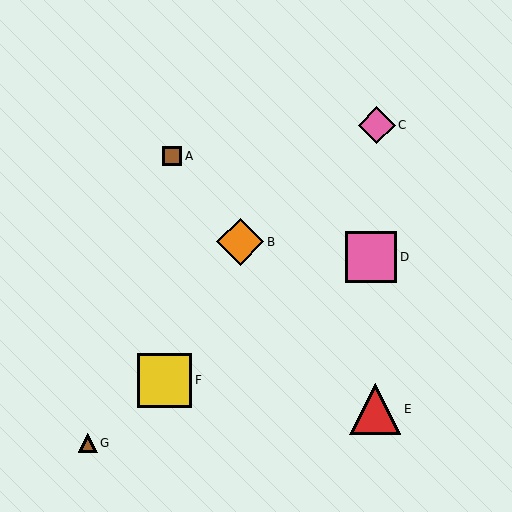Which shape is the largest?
The yellow square (labeled F) is the largest.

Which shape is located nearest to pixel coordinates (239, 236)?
The orange diamond (labeled B) at (240, 242) is nearest to that location.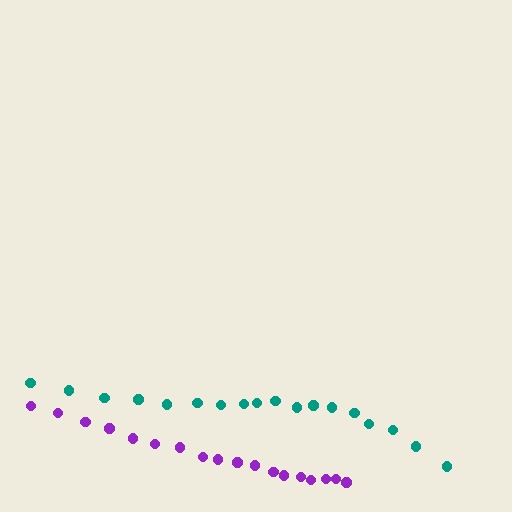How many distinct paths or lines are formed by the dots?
There are 2 distinct paths.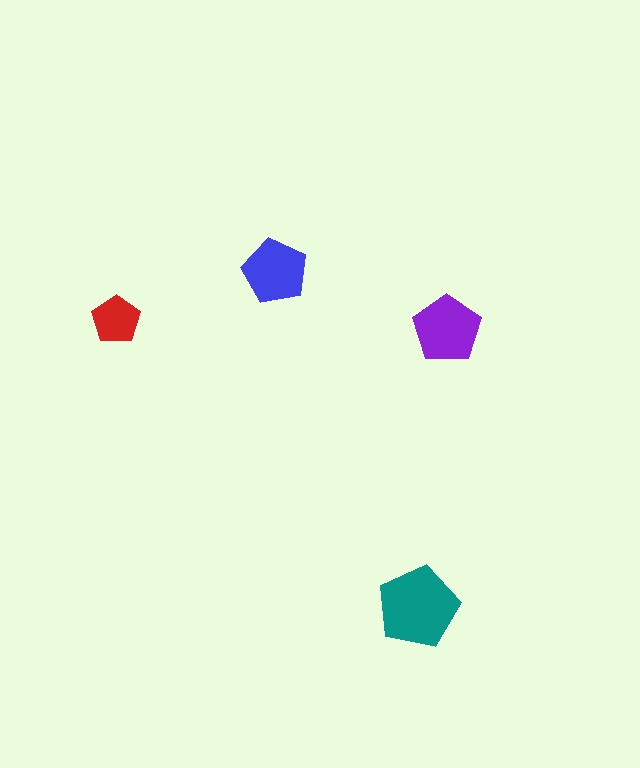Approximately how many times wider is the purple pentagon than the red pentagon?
About 1.5 times wider.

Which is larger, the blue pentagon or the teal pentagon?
The teal one.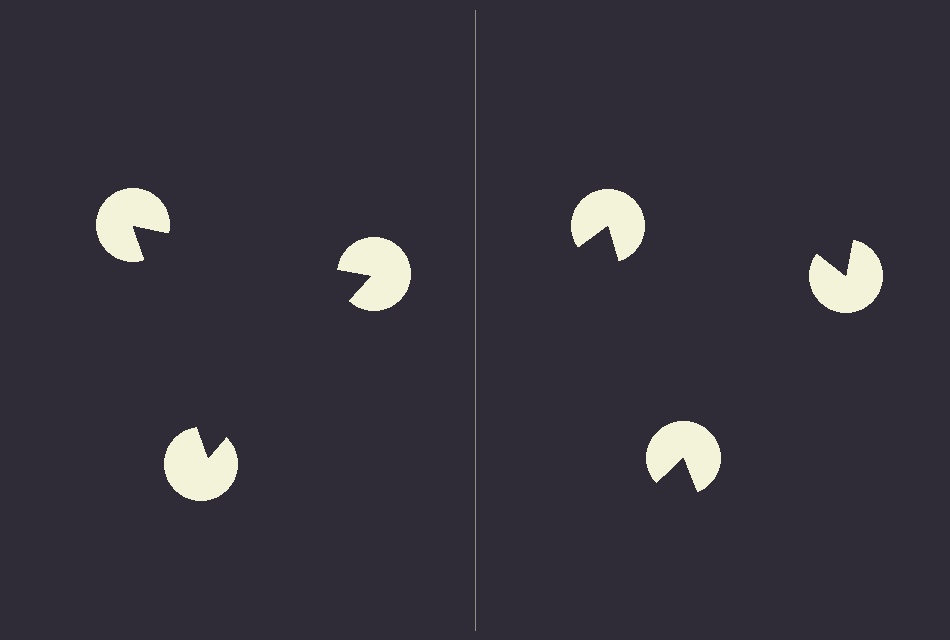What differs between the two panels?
The pac-man discs are positioned identically on both sides; only the wedge orientations differ. On the left they align to a triangle; on the right they are misaligned.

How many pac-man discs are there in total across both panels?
6 — 3 on each side.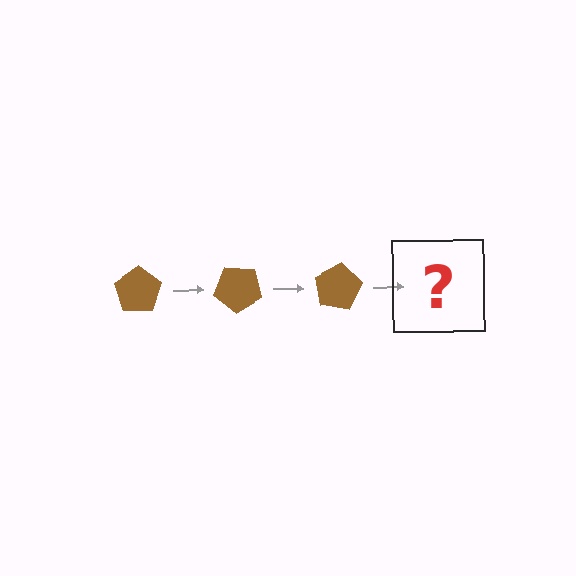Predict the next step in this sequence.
The next step is a brown pentagon rotated 120 degrees.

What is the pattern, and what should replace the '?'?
The pattern is that the pentagon rotates 40 degrees each step. The '?' should be a brown pentagon rotated 120 degrees.